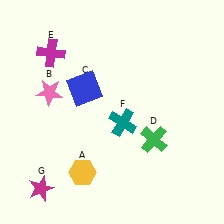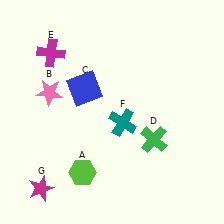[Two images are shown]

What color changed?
The hexagon (A) changed from yellow in Image 1 to lime in Image 2.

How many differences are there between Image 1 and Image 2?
There is 1 difference between the two images.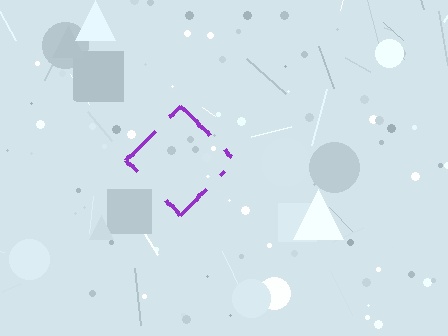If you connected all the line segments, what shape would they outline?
They would outline a diamond.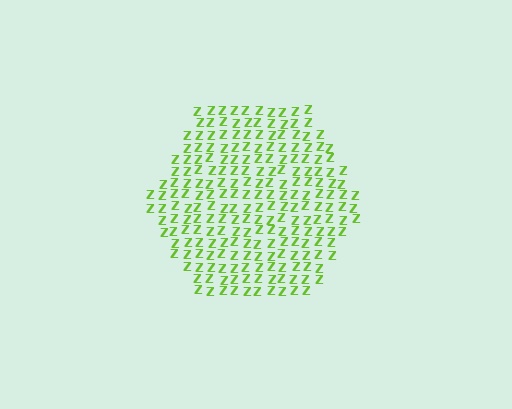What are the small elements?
The small elements are letter Z's.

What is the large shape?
The large shape is a hexagon.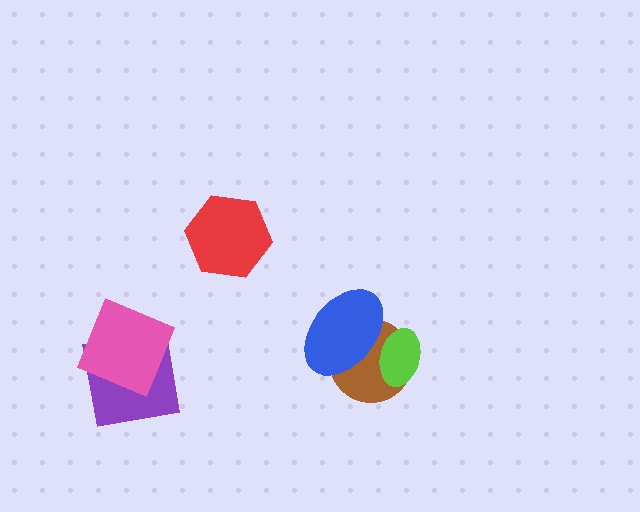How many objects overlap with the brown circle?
2 objects overlap with the brown circle.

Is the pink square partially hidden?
No, no other shape covers it.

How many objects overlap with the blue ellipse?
2 objects overlap with the blue ellipse.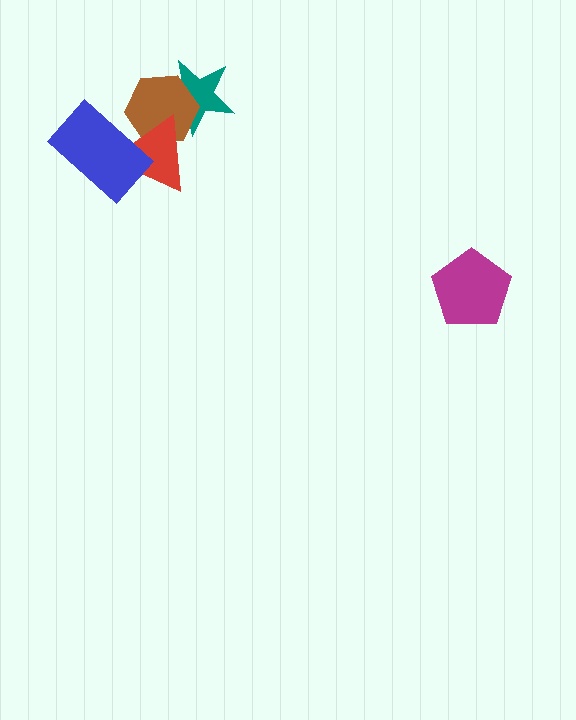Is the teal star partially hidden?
Yes, it is partially covered by another shape.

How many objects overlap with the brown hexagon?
3 objects overlap with the brown hexagon.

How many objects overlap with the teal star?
2 objects overlap with the teal star.